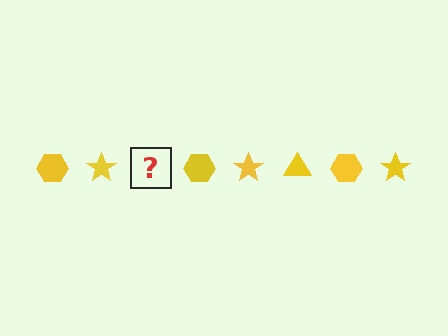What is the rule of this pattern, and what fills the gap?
The rule is that the pattern cycles through hexagon, star, triangle shapes in yellow. The gap should be filled with a yellow triangle.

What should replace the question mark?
The question mark should be replaced with a yellow triangle.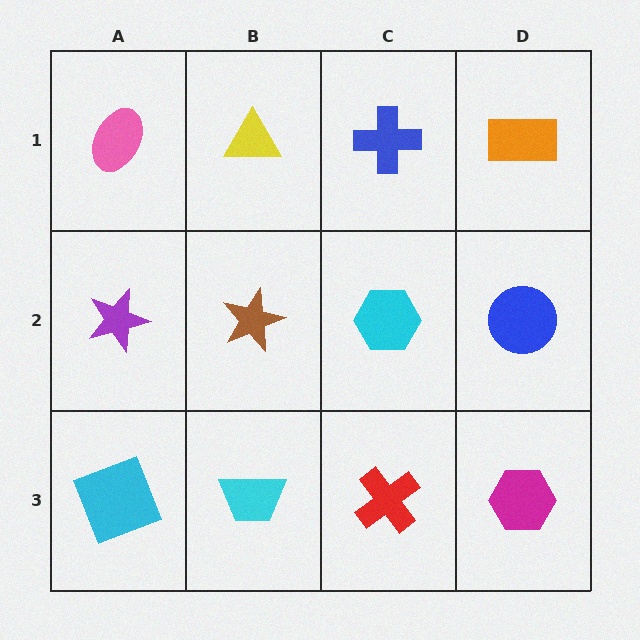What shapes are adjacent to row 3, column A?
A purple star (row 2, column A), a cyan trapezoid (row 3, column B).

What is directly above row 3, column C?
A cyan hexagon.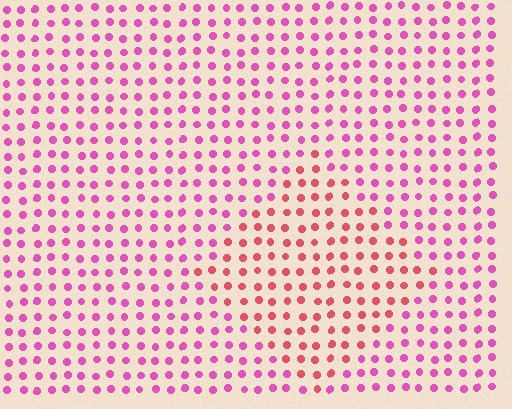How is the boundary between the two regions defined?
The boundary is defined purely by a slight shift in hue (about 34 degrees). Spacing, size, and orientation are identical on both sides.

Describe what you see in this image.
The image is filled with small pink elements in a uniform arrangement. A diamond-shaped region is visible where the elements are tinted to a slightly different hue, forming a subtle color boundary.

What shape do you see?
I see a diamond.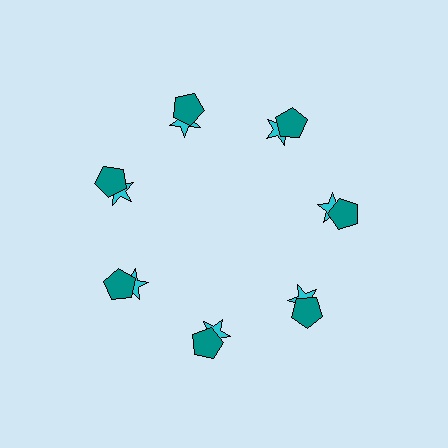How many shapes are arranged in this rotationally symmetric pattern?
There are 14 shapes, arranged in 7 groups of 2.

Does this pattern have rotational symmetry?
Yes, this pattern has 7-fold rotational symmetry. It looks the same after rotating 51 degrees around the center.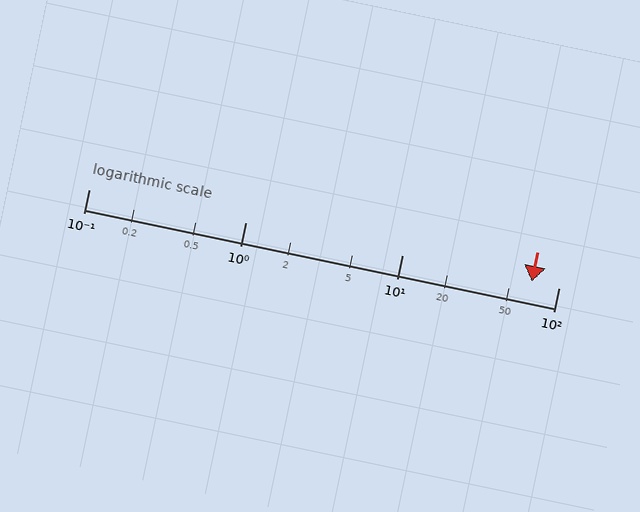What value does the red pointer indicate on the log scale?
The pointer indicates approximately 67.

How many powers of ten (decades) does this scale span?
The scale spans 3 decades, from 0.1 to 100.